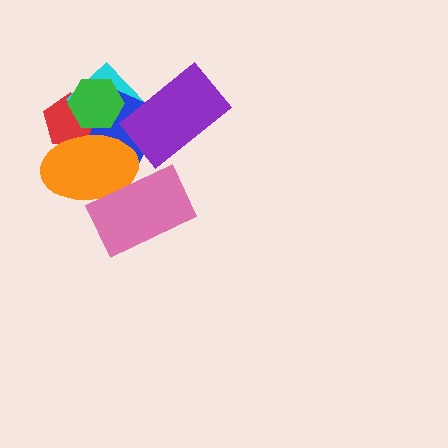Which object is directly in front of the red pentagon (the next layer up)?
The cyan rectangle is directly in front of the red pentagon.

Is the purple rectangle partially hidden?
No, no other shape covers it.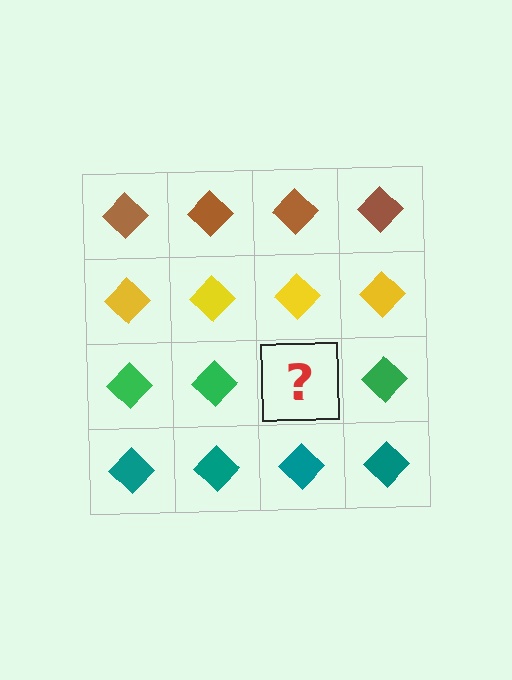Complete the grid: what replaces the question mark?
The question mark should be replaced with a green diamond.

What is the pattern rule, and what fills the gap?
The rule is that each row has a consistent color. The gap should be filled with a green diamond.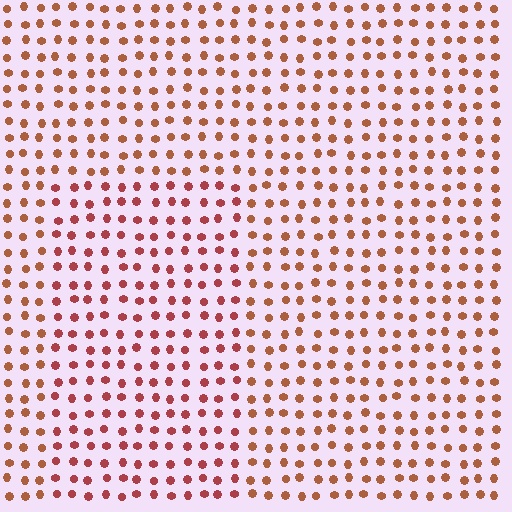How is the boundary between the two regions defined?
The boundary is defined purely by a slight shift in hue (about 25 degrees). Spacing, size, and orientation are identical on both sides.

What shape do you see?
I see a rectangle.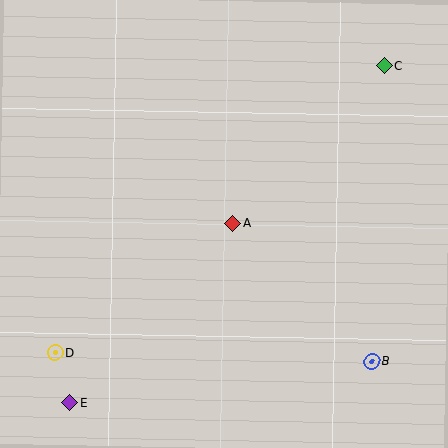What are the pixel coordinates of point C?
Point C is at (384, 66).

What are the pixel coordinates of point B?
Point B is at (372, 361).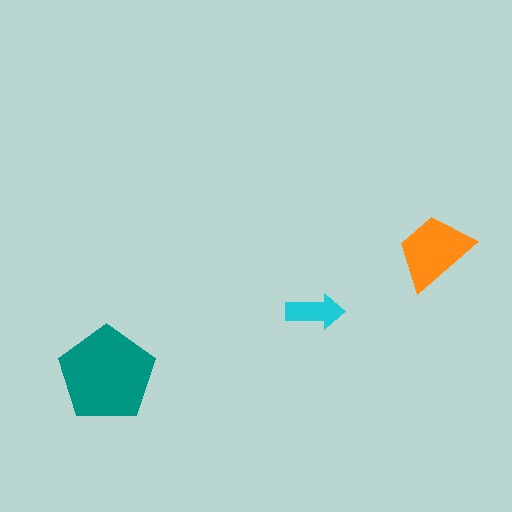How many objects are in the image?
There are 3 objects in the image.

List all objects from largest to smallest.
The teal pentagon, the orange trapezoid, the cyan arrow.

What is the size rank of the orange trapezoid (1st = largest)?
2nd.